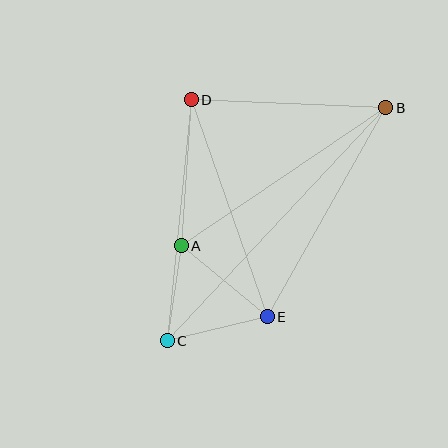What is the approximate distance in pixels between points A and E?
The distance between A and E is approximately 111 pixels.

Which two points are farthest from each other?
Points B and C are farthest from each other.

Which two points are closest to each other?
Points A and C are closest to each other.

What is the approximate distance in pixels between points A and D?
The distance between A and D is approximately 146 pixels.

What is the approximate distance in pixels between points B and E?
The distance between B and E is approximately 240 pixels.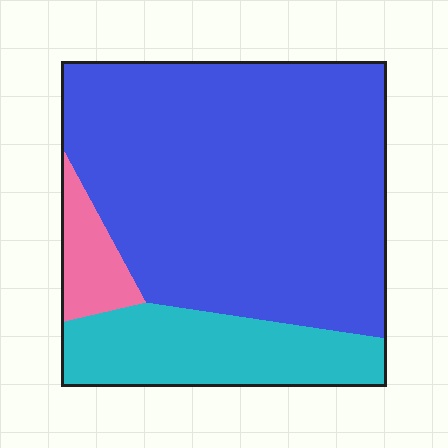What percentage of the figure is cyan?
Cyan covers roughly 20% of the figure.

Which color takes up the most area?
Blue, at roughly 70%.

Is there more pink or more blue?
Blue.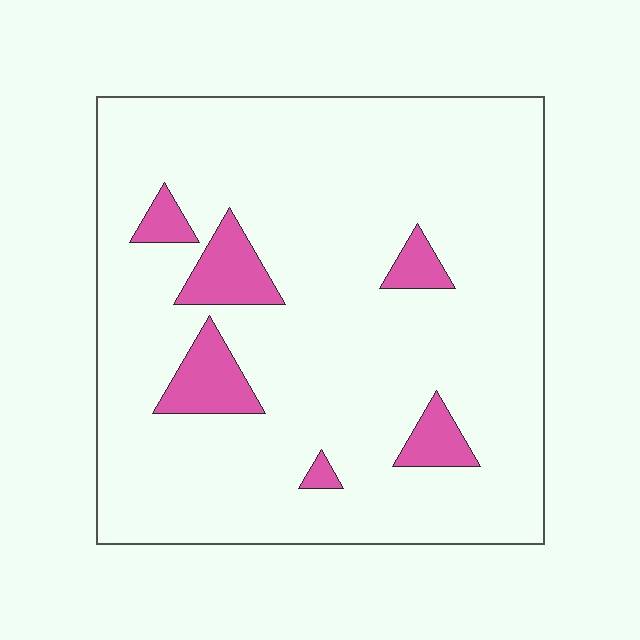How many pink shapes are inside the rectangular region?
6.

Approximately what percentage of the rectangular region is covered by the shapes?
Approximately 10%.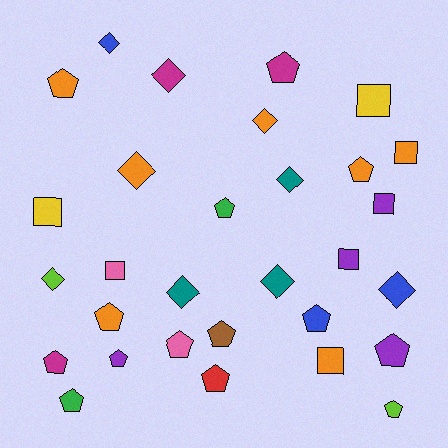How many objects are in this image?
There are 30 objects.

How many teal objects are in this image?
There are 3 teal objects.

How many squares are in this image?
There are 7 squares.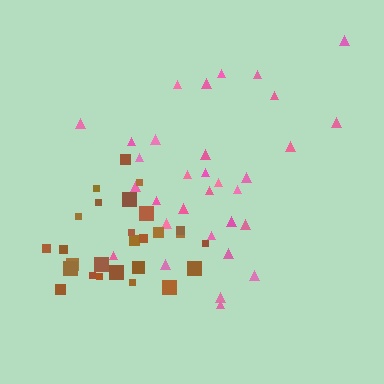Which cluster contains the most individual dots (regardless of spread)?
Pink (32).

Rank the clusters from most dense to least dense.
brown, pink.